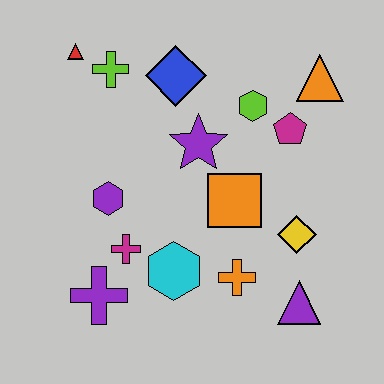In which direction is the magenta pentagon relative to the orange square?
The magenta pentagon is above the orange square.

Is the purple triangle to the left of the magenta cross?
No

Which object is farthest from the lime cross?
The purple triangle is farthest from the lime cross.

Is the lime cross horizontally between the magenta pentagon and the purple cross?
Yes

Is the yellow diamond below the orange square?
Yes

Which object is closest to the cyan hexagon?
The magenta cross is closest to the cyan hexagon.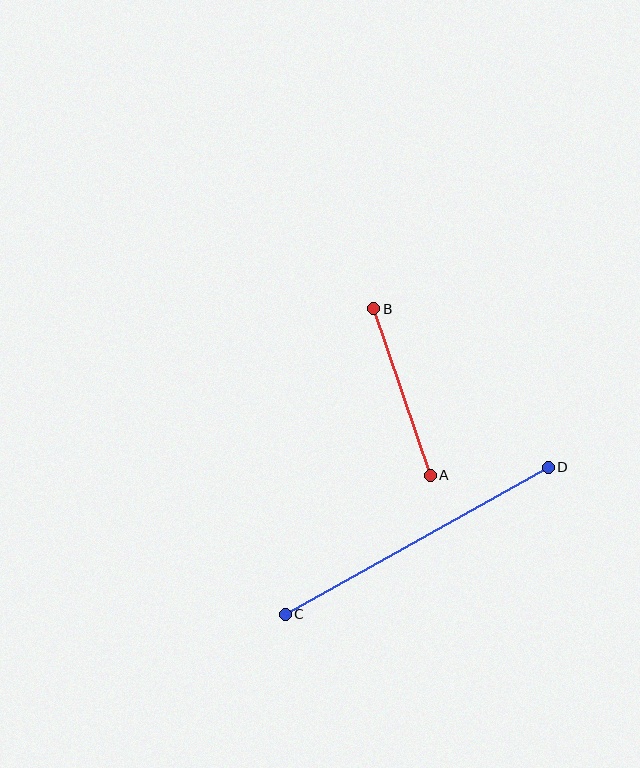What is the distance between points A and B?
The distance is approximately 176 pixels.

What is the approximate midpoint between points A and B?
The midpoint is at approximately (402, 392) pixels.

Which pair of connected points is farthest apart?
Points C and D are farthest apart.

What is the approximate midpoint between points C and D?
The midpoint is at approximately (417, 541) pixels.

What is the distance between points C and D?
The distance is approximately 301 pixels.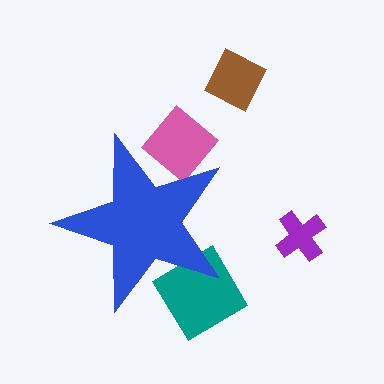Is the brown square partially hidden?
No, the brown square is fully visible.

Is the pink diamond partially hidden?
Yes, the pink diamond is partially hidden behind the blue star.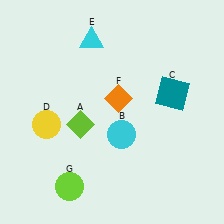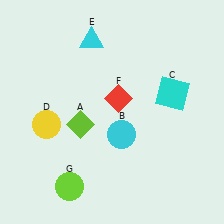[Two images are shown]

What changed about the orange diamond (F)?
In Image 1, F is orange. In Image 2, it changed to red.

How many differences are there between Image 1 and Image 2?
There are 2 differences between the two images.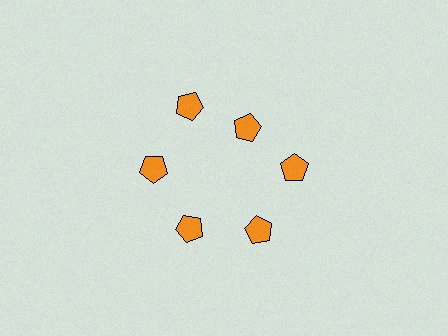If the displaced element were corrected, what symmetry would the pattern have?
It would have 6-fold rotational symmetry — the pattern would map onto itself every 60 degrees.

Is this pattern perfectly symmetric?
No. The 6 orange pentagons are arranged in a ring, but one element near the 1 o'clock position is pulled inward toward the center, breaking the 6-fold rotational symmetry.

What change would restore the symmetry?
The symmetry would be restored by moving it outward, back onto the ring so that all 6 pentagons sit at equal angles and equal distance from the center.